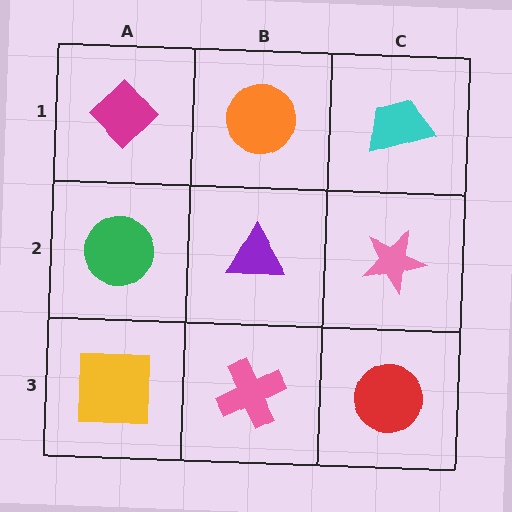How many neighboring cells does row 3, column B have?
3.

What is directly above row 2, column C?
A cyan trapezoid.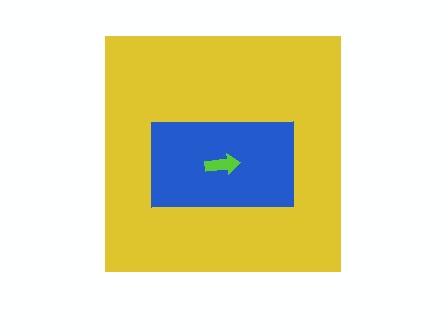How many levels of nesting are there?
3.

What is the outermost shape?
The yellow square.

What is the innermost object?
The lime arrow.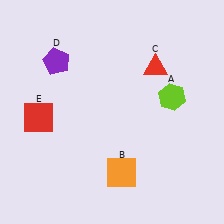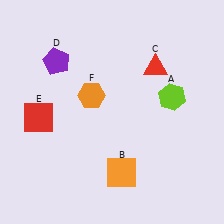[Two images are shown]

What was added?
An orange hexagon (F) was added in Image 2.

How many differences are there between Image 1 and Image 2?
There is 1 difference between the two images.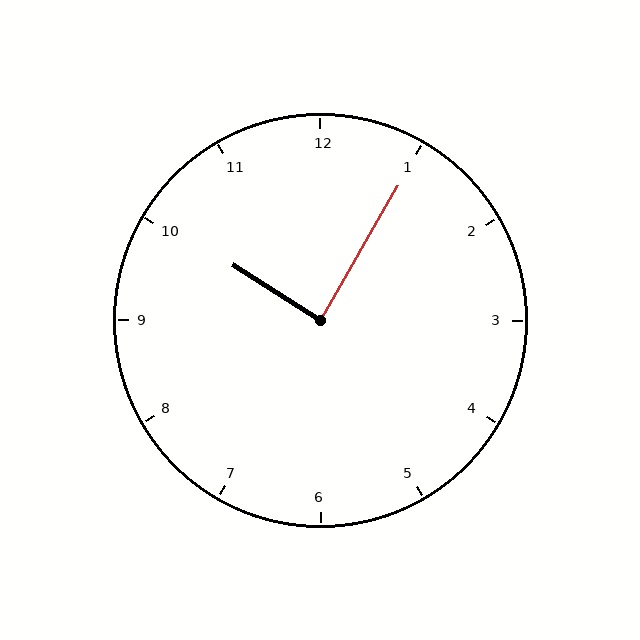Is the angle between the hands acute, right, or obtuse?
It is right.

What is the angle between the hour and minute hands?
Approximately 88 degrees.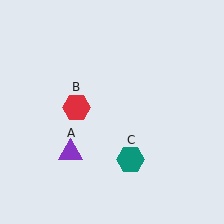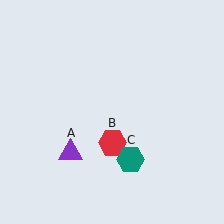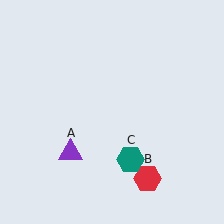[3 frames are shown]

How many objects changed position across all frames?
1 object changed position: red hexagon (object B).